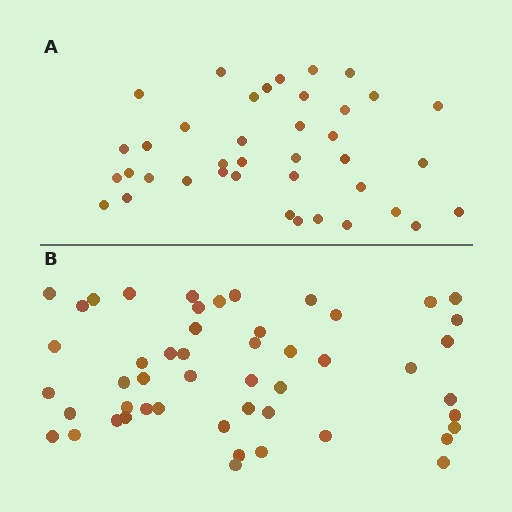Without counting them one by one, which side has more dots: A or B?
Region B (the bottom region) has more dots.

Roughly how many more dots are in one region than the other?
Region B has roughly 12 or so more dots than region A.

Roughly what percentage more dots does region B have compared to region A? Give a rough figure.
About 30% more.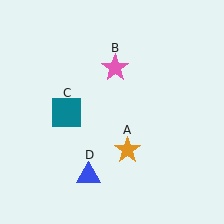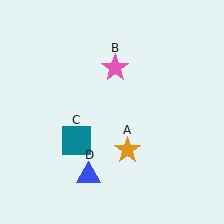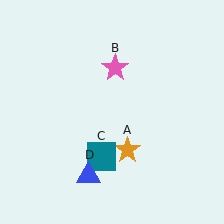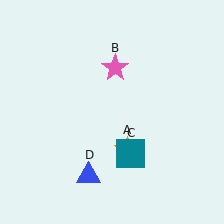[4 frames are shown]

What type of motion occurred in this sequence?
The teal square (object C) rotated counterclockwise around the center of the scene.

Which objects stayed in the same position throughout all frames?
Orange star (object A) and pink star (object B) and blue triangle (object D) remained stationary.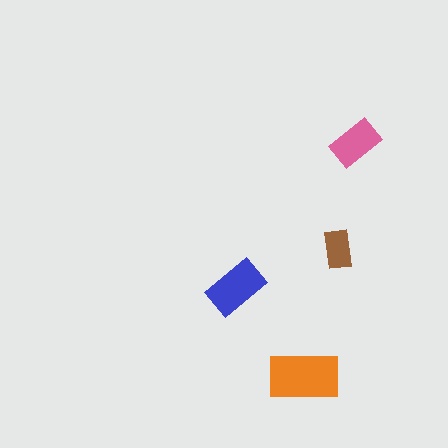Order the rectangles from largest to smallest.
the orange one, the blue one, the pink one, the brown one.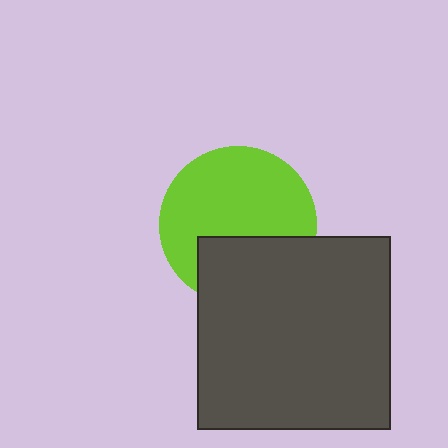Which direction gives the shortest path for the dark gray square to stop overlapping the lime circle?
Moving down gives the shortest separation.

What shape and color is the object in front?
The object in front is a dark gray square.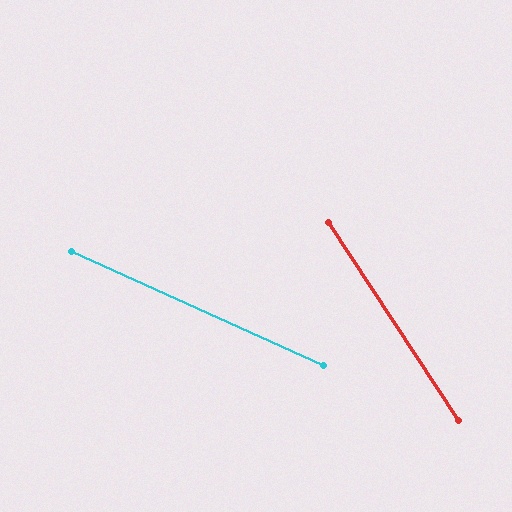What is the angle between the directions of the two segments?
Approximately 32 degrees.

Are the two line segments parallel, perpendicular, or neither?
Neither parallel nor perpendicular — they differ by about 32°.